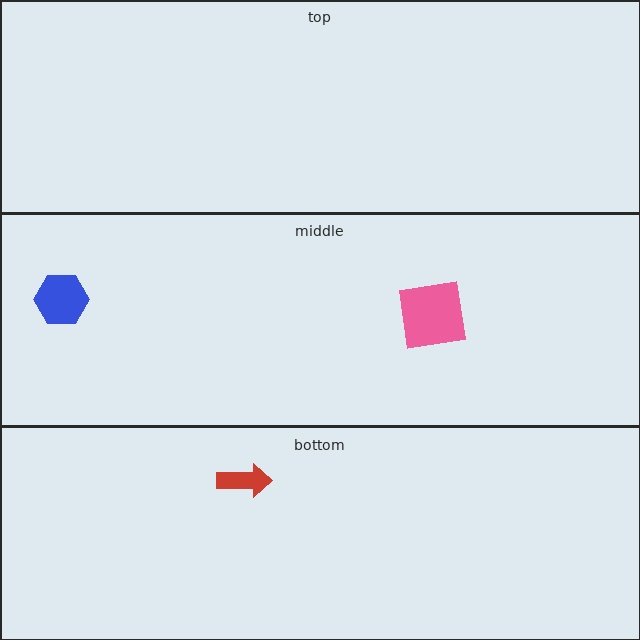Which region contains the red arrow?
The bottom region.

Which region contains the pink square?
The middle region.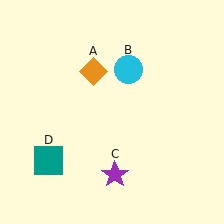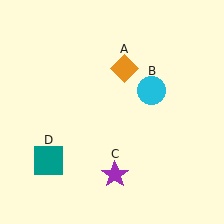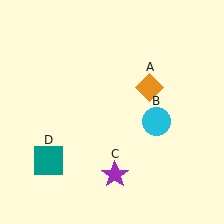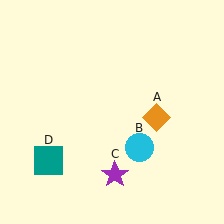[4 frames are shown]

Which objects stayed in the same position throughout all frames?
Purple star (object C) and teal square (object D) remained stationary.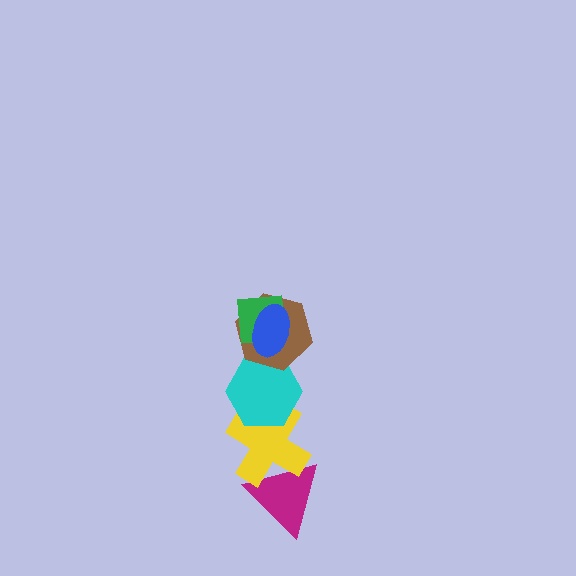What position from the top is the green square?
The green square is 2nd from the top.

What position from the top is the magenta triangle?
The magenta triangle is 6th from the top.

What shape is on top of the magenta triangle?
The yellow cross is on top of the magenta triangle.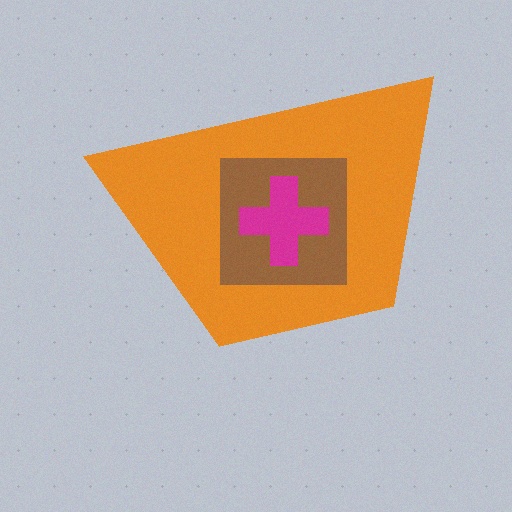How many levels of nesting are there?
3.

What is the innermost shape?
The magenta cross.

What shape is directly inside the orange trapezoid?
The brown square.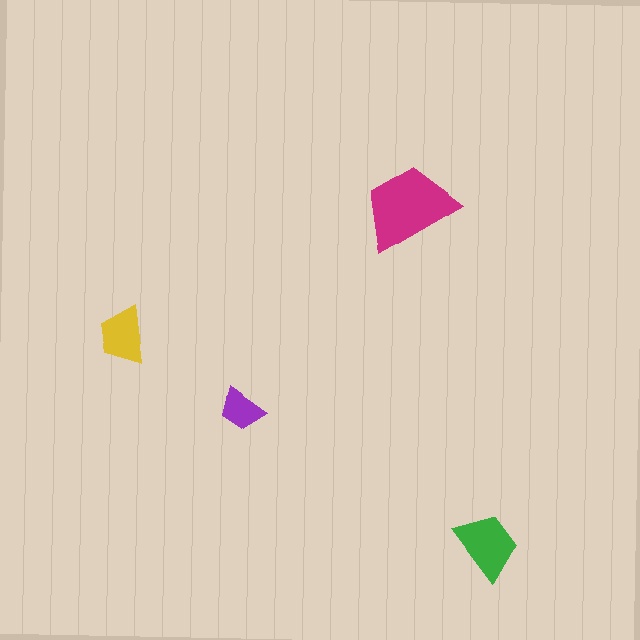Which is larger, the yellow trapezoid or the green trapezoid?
The green one.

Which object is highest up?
The magenta trapezoid is topmost.